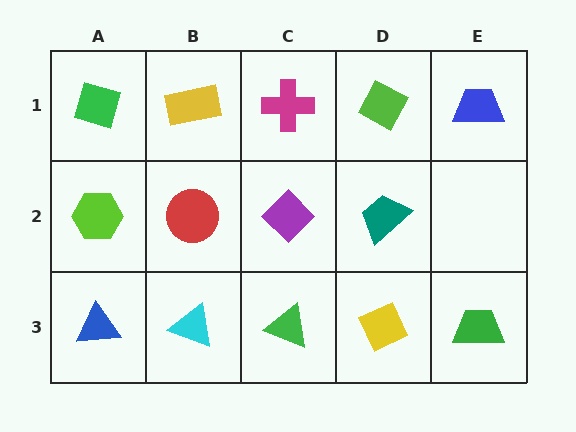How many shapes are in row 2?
4 shapes.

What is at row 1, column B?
A yellow rectangle.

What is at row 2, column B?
A red circle.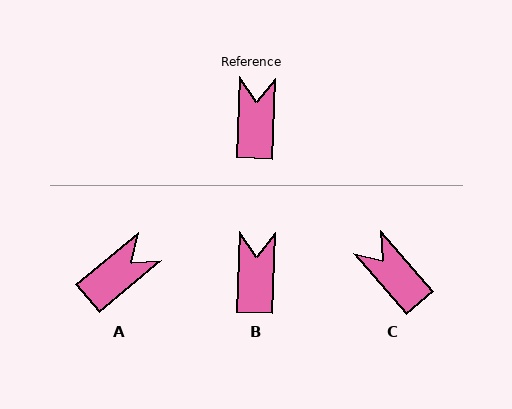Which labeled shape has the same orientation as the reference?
B.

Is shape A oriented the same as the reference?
No, it is off by about 48 degrees.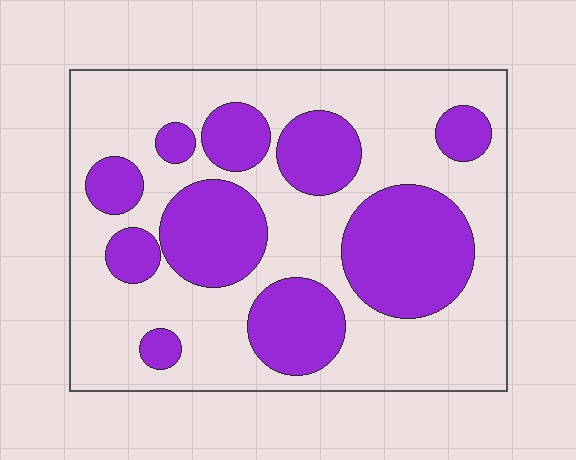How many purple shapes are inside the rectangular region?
10.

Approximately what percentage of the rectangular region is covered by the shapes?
Approximately 35%.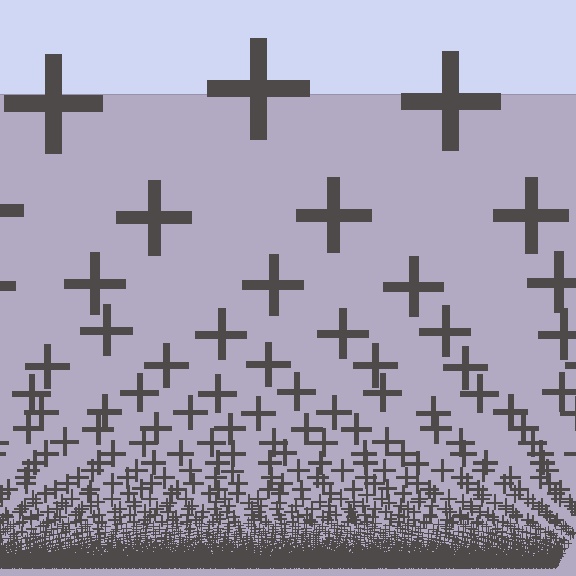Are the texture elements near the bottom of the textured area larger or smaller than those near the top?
Smaller. The gradient is inverted — elements near the bottom are smaller and denser.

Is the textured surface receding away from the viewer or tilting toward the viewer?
The surface appears to tilt toward the viewer. Texture elements get larger and sparser toward the top.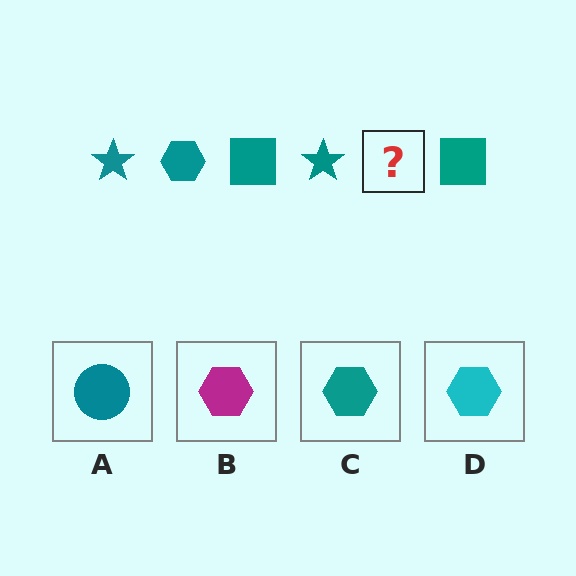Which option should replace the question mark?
Option C.